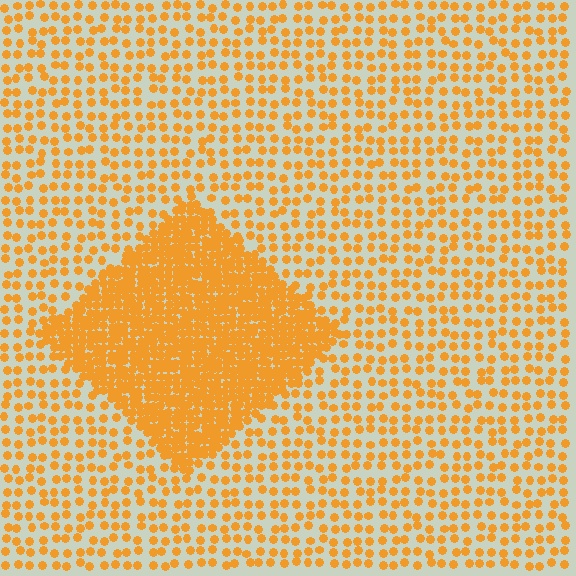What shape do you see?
I see a diamond.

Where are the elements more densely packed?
The elements are more densely packed inside the diamond boundary.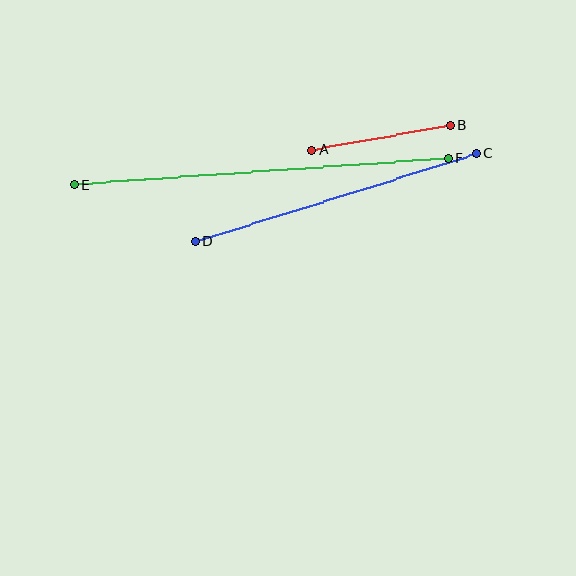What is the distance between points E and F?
The distance is approximately 375 pixels.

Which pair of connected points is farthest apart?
Points E and F are farthest apart.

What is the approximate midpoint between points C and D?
The midpoint is at approximately (336, 198) pixels.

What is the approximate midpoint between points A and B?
The midpoint is at approximately (381, 138) pixels.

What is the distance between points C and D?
The distance is approximately 294 pixels.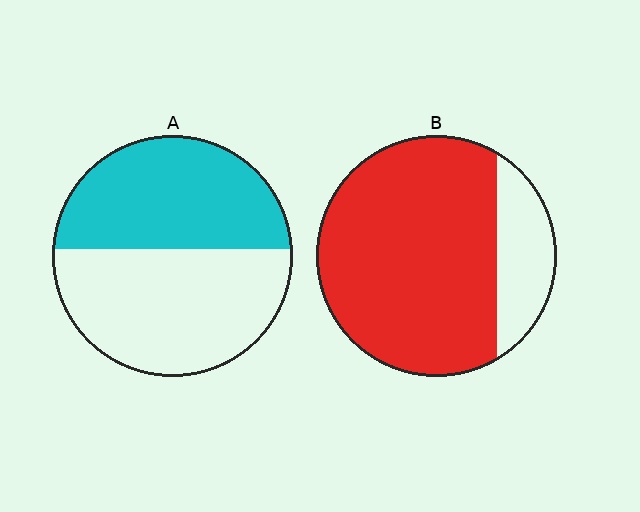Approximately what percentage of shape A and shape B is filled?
A is approximately 45% and B is approximately 80%.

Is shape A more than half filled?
Roughly half.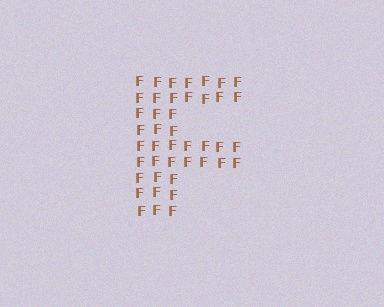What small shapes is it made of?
It is made of small letter F's.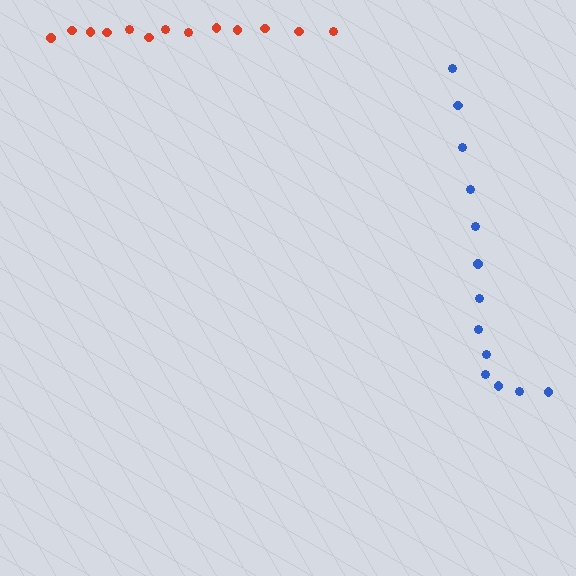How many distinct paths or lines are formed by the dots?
There are 2 distinct paths.